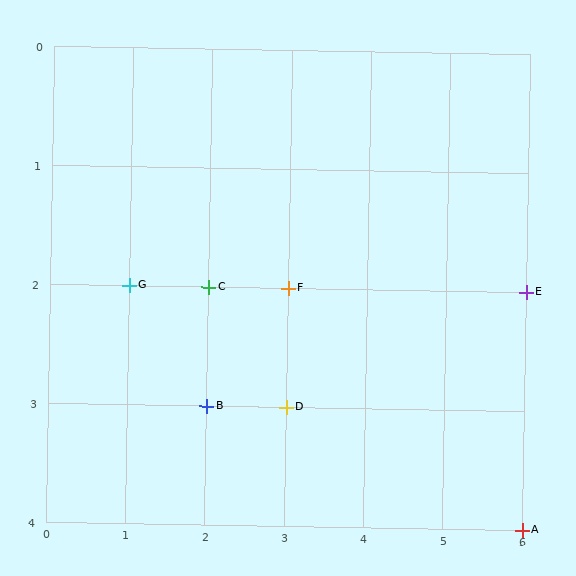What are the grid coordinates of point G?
Point G is at grid coordinates (1, 2).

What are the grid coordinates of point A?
Point A is at grid coordinates (6, 4).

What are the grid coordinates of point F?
Point F is at grid coordinates (3, 2).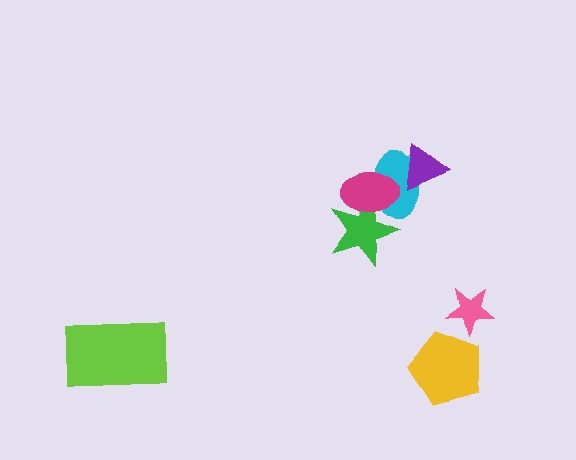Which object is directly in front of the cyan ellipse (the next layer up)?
The green star is directly in front of the cyan ellipse.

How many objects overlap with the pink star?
0 objects overlap with the pink star.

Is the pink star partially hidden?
No, no other shape covers it.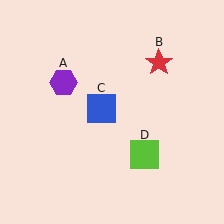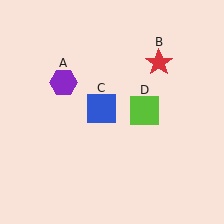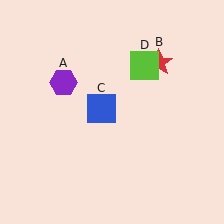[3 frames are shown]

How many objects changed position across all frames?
1 object changed position: lime square (object D).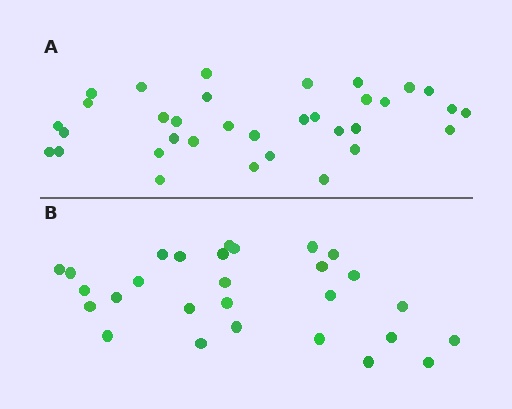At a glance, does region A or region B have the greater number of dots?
Region A (the top region) has more dots.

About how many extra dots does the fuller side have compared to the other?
Region A has about 6 more dots than region B.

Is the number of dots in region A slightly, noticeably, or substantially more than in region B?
Region A has only slightly more — the two regions are fairly close. The ratio is roughly 1.2 to 1.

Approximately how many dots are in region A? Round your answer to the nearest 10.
About 30 dots. (The exact count is 34, which rounds to 30.)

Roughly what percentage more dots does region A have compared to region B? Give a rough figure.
About 20% more.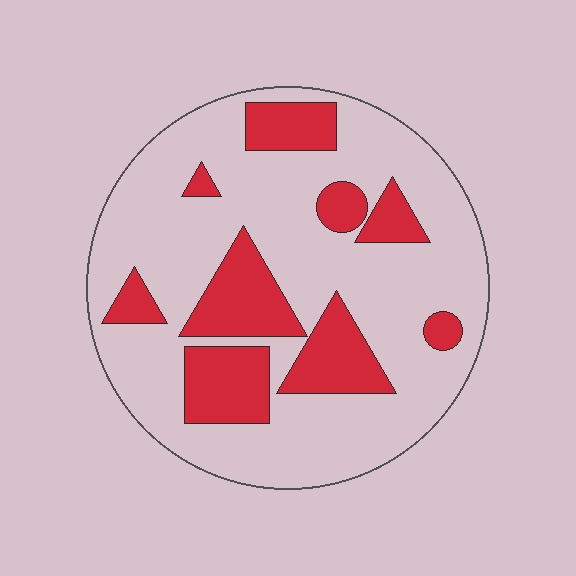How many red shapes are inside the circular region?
9.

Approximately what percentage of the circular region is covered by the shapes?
Approximately 25%.